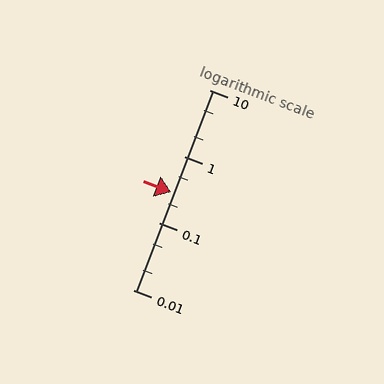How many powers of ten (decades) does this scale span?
The scale spans 3 decades, from 0.01 to 10.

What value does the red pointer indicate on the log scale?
The pointer indicates approximately 0.29.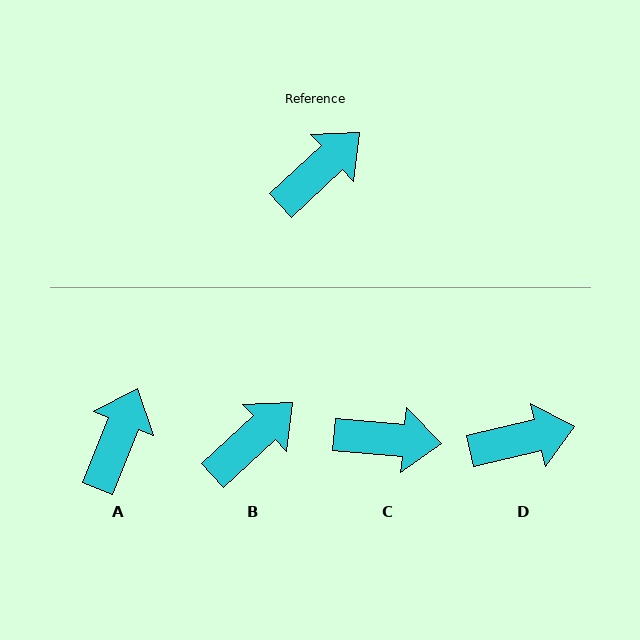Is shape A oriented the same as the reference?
No, it is off by about 26 degrees.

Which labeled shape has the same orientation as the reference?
B.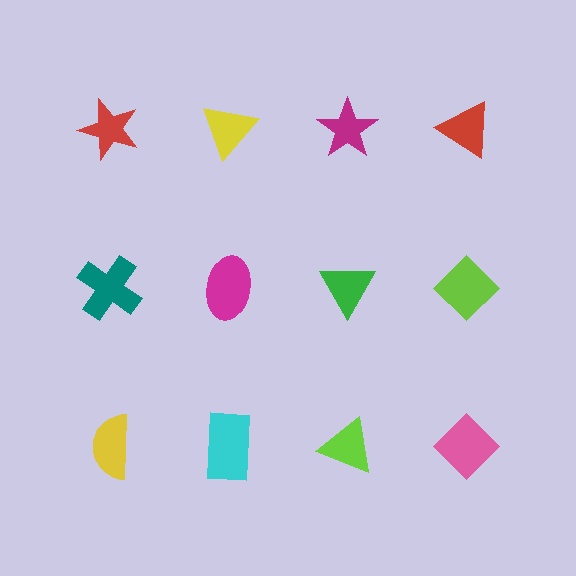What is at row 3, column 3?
A lime triangle.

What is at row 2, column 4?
A lime diamond.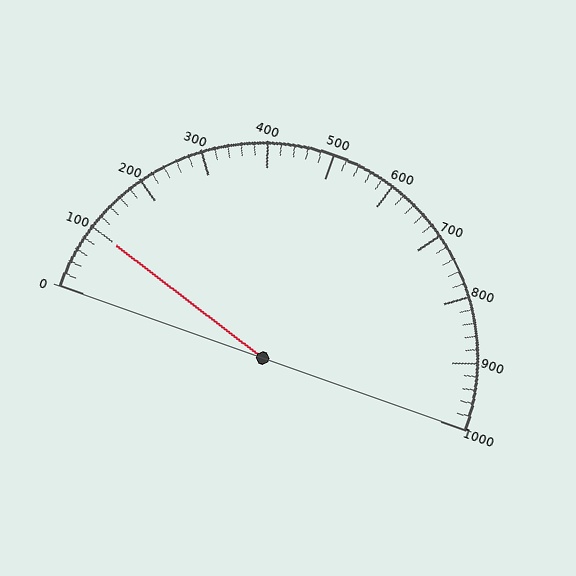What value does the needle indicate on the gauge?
The needle indicates approximately 100.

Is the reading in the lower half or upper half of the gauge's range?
The reading is in the lower half of the range (0 to 1000).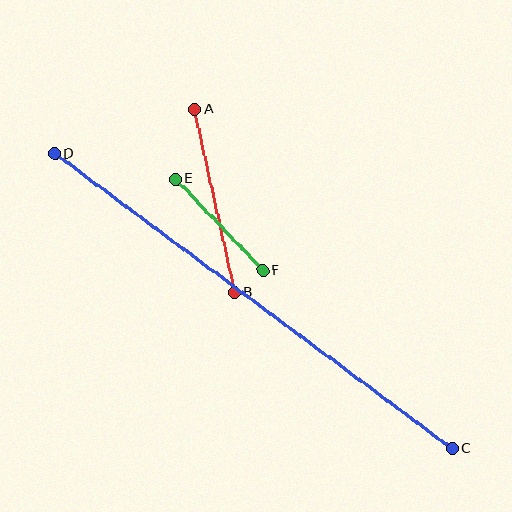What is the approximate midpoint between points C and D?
The midpoint is at approximately (253, 301) pixels.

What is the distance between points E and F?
The distance is approximately 126 pixels.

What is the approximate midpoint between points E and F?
The midpoint is at approximately (219, 225) pixels.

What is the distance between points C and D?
The distance is approximately 495 pixels.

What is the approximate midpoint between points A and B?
The midpoint is at approximately (215, 201) pixels.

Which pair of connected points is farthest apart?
Points C and D are farthest apart.